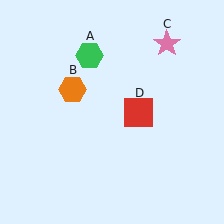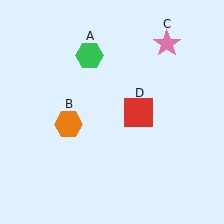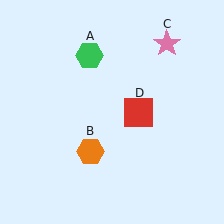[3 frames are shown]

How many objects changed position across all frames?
1 object changed position: orange hexagon (object B).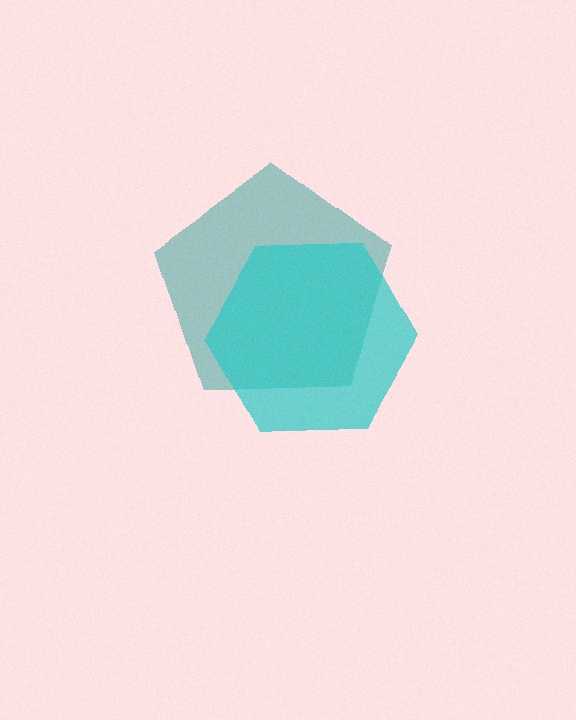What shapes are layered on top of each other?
The layered shapes are: a teal pentagon, a cyan hexagon.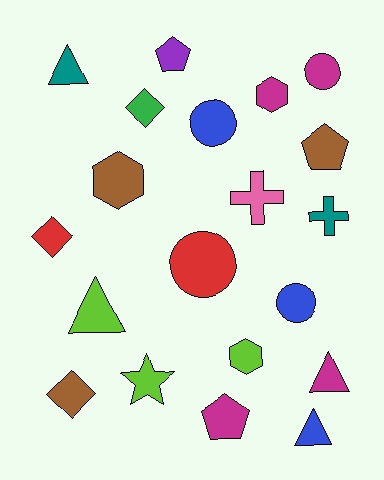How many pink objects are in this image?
There is 1 pink object.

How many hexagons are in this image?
There are 3 hexagons.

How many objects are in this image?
There are 20 objects.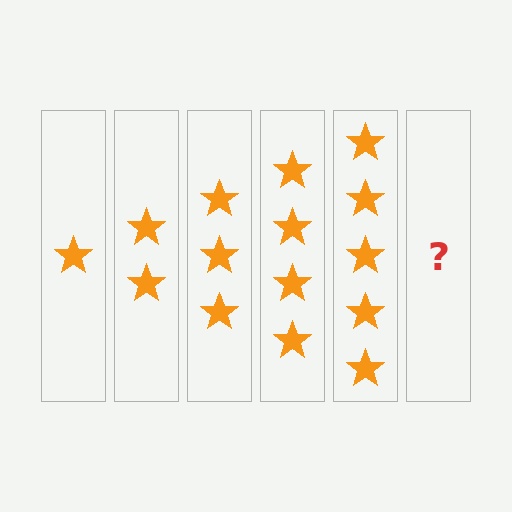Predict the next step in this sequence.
The next step is 6 stars.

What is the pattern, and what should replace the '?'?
The pattern is that each step adds one more star. The '?' should be 6 stars.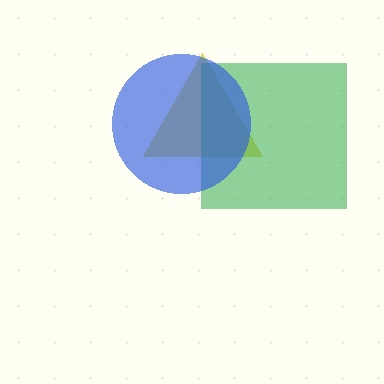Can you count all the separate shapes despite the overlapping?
Yes, there are 3 separate shapes.